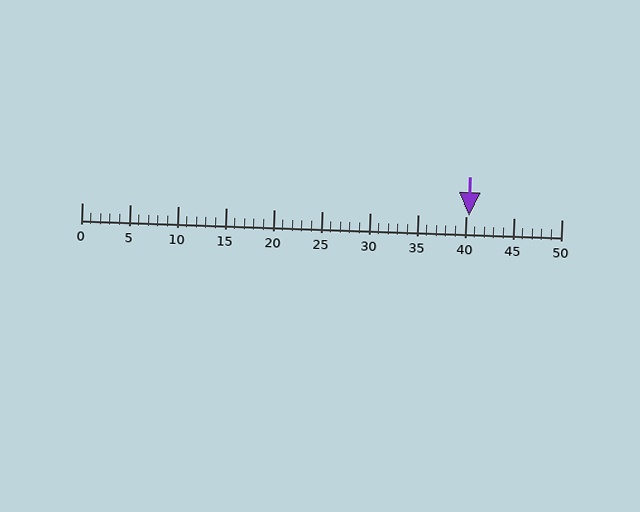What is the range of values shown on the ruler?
The ruler shows values from 0 to 50.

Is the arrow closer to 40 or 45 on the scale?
The arrow is closer to 40.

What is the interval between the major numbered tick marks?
The major tick marks are spaced 5 units apart.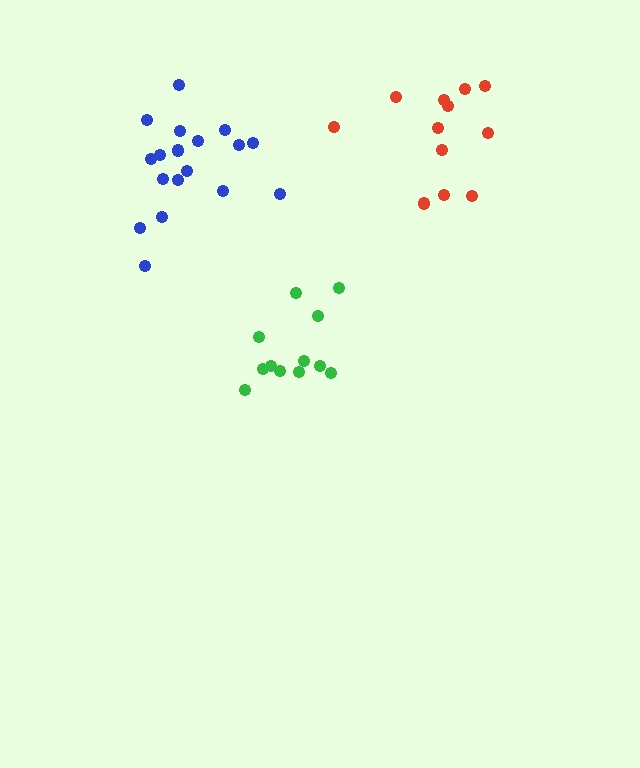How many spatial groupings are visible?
There are 3 spatial groupings.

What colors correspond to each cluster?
The clusters are colored: red, green, blue.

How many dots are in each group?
Group 1: 12 dots, Group 2: 12 dots, Group 3: 18 dots (42 total).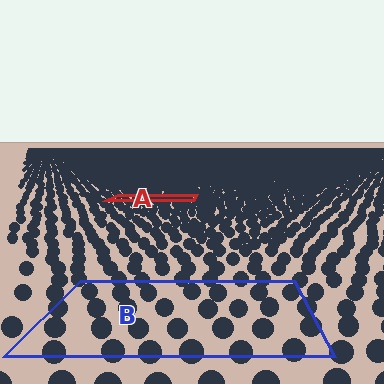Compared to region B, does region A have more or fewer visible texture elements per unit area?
Region A has more texture elements per unit area — they are packed more densely because it is farther away.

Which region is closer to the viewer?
Region B is closer. The texture elements there are larger and more spread out.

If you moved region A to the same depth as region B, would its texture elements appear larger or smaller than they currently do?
They would appear larger. At a closer depth, the same texture elements are projected at a bigger on-screen size.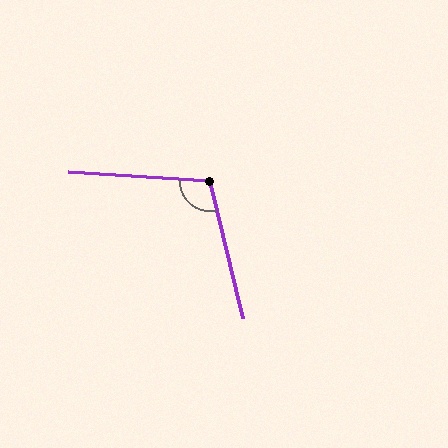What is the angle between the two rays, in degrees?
Approximately 107 degrees.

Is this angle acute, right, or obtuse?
It is obtuse.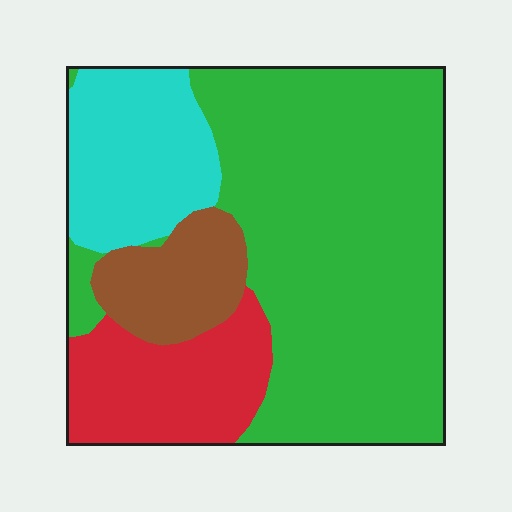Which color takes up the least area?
Brown, at roughly 10%.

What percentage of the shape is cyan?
Cyan takes up about one sixth (1/6) of the shape.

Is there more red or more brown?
Red.